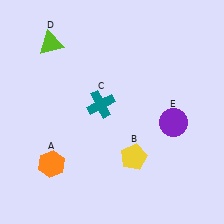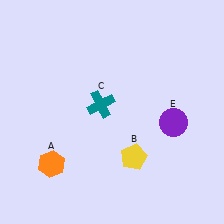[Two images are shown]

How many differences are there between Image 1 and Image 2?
There is 1 difference between the two images.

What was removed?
The lime triangle (D) was removed in Image 2.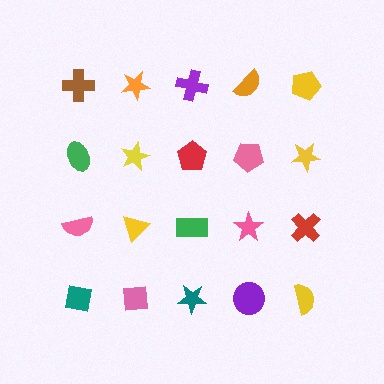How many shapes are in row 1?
5 shapes.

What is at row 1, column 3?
A purple cross.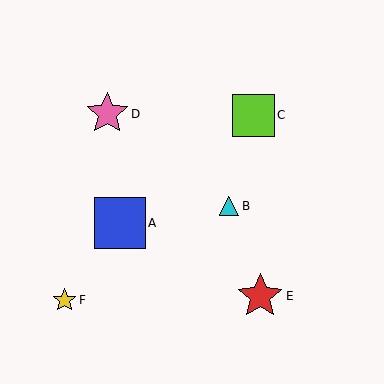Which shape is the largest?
The blue square (labeled A) is the largest.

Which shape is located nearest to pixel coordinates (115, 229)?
The blue square (labeled A) at (120, 223) is nearest to that location.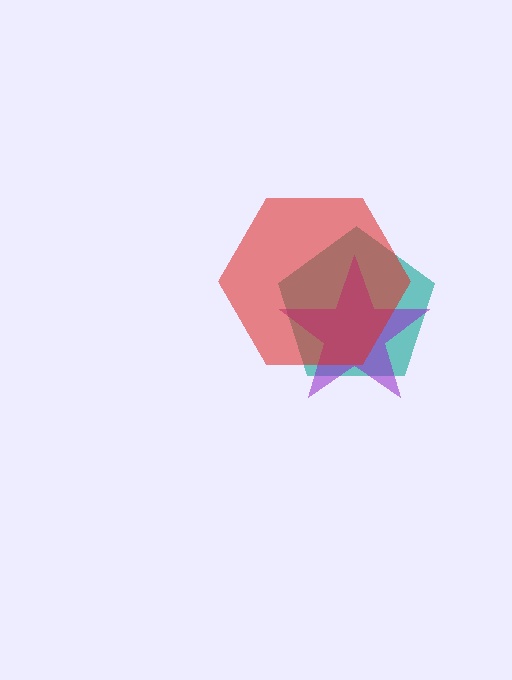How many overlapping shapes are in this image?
There are 3 overlapping shapes in the image.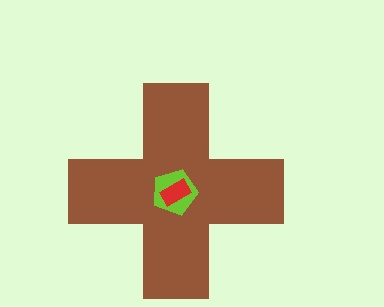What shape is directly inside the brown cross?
The lime pentagon.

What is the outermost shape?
The brown cross.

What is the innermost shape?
The red rectangle.